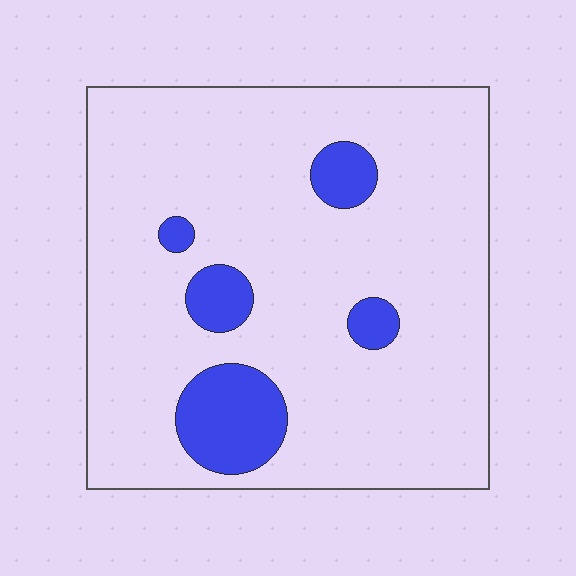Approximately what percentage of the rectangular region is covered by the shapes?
Approximately 15%.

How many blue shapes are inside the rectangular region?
5.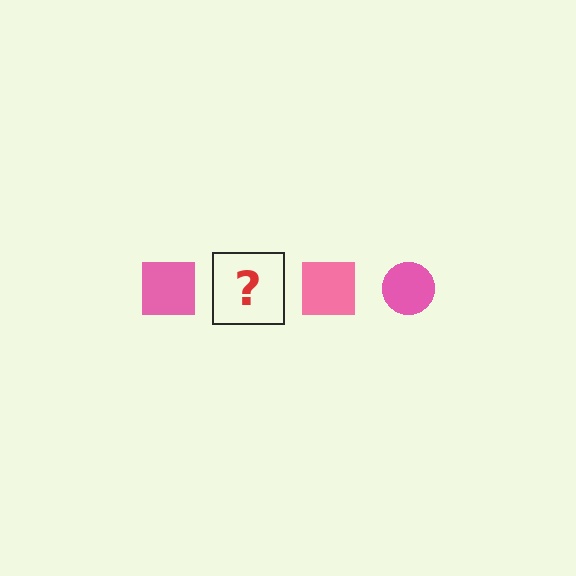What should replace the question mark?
The question mark should be replaced with a pink circle.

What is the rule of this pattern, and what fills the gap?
The rule is that the pattern cycles through square, circle shapes in pink. The gap should be filled with a pink circle.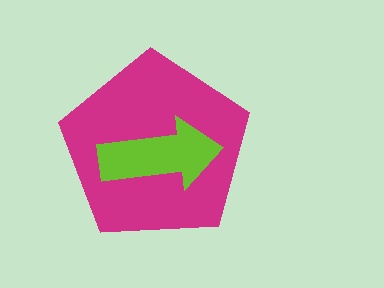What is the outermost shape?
The magenta pentagon.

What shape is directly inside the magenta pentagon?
The lime arrow.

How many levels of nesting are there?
2.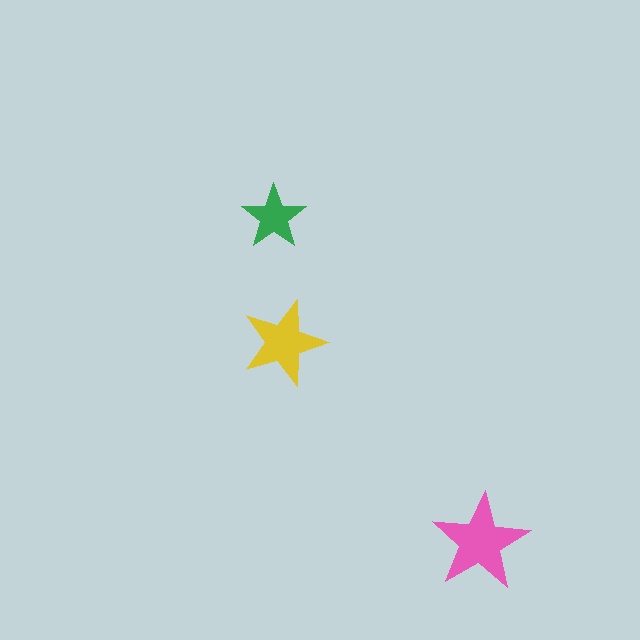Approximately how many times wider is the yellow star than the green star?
About 1.5 times wider.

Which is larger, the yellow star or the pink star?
The pink one.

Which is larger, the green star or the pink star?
The pink one.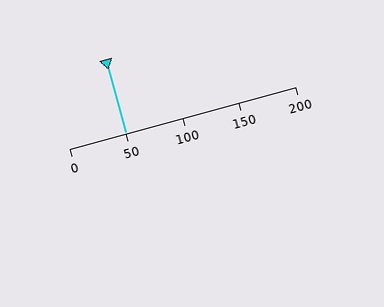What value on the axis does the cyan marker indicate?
The marker indicates approximately 50.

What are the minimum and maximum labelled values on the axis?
The axis runs from 0 to 200.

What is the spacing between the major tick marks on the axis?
The major ticks are spaced 50 apart.